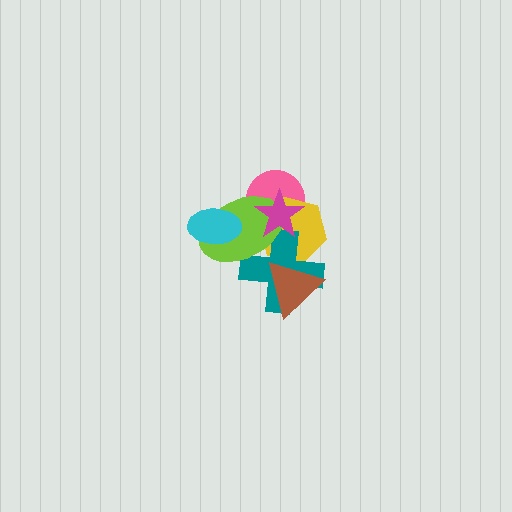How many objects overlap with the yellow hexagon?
5 objects overlap with the yellow hexagon.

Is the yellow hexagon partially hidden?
Yes, it is partially covered by another shape.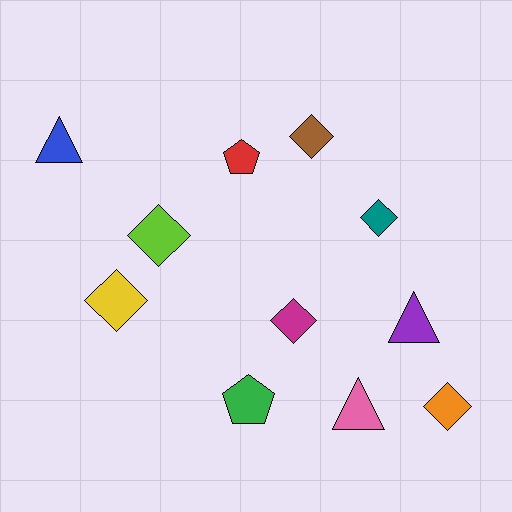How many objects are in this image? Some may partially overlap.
There are 11 objects.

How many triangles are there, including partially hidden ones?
There are 3 triangles.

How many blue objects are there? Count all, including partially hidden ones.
There is 1 blue object.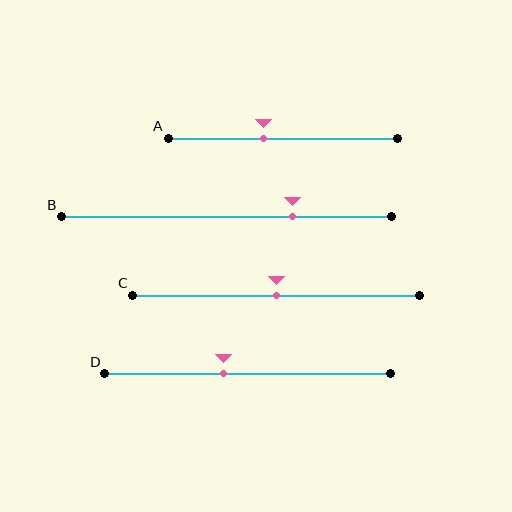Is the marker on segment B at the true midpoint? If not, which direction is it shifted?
No, the marker on segment B is shifted to the right by about 20% of the segment length.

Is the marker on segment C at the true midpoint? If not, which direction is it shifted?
Yes, the marker on segment C is at the true midpoint.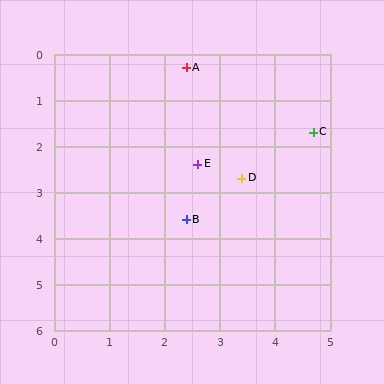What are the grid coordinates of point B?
Point B is at approximately (2.4, 3.6).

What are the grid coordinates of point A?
Point A is at approximately (2.4, 0.3).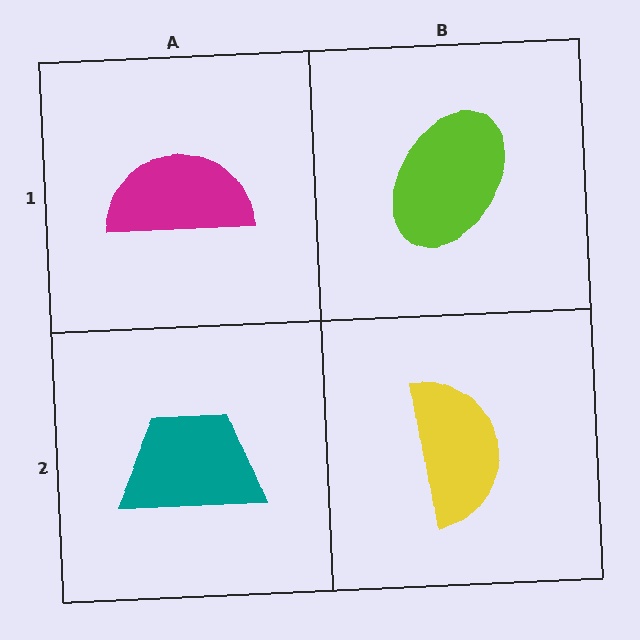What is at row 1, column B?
A lime ellipse.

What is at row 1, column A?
A magenta semicircle.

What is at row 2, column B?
A yellow semicircle.